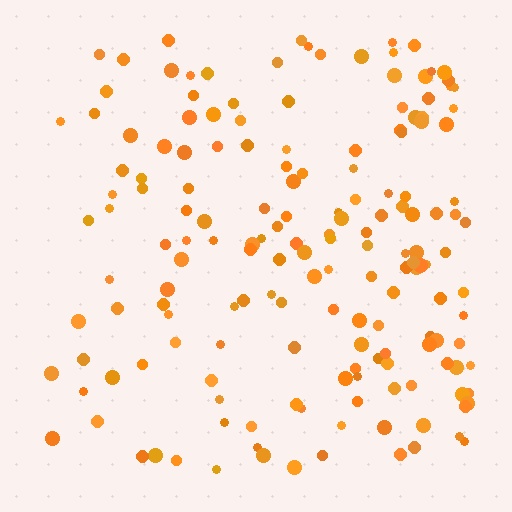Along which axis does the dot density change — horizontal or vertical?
Horizontal.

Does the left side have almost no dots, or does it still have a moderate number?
Still a moderate number, just noticeably fewer than the right.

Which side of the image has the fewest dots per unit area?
The left.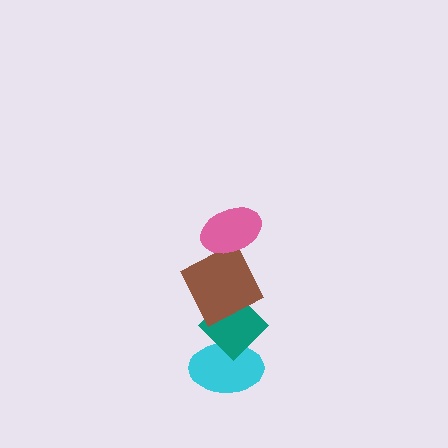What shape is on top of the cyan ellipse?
The teal diamond is on top of the cyan ellipse.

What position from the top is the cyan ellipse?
The cyan ellipse is 4th from the top.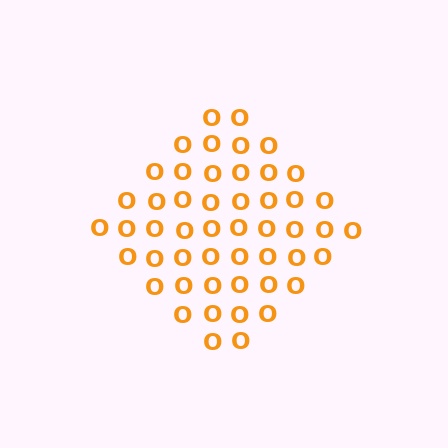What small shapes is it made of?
It is made of small letter O's.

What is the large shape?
The large shape is a diamond.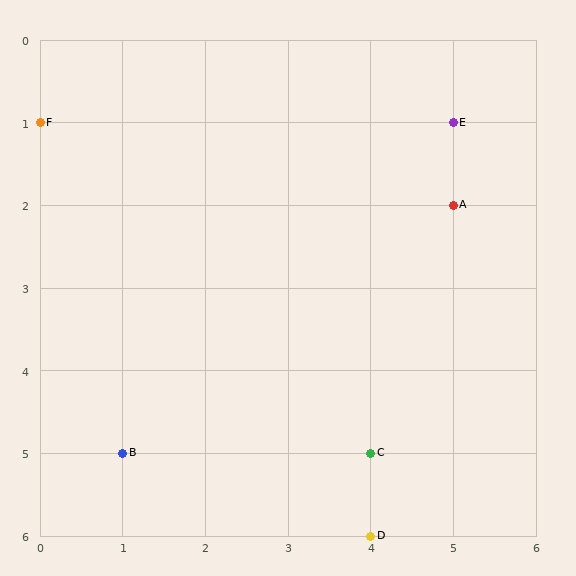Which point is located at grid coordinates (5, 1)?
Point E is at (5, 1).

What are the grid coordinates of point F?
Point F is at grid coordinates (0, 1).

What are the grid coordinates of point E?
Point E is at grid coordinates (5, 1).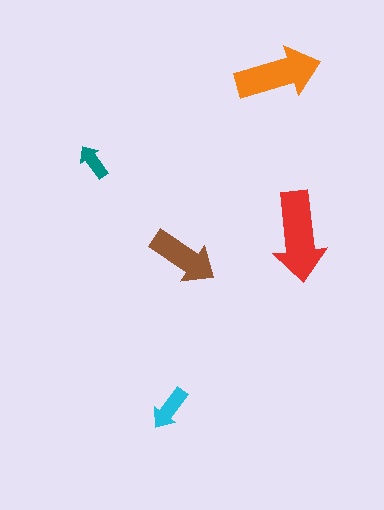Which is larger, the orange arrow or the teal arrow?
The orange one.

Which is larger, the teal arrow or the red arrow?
The red one.